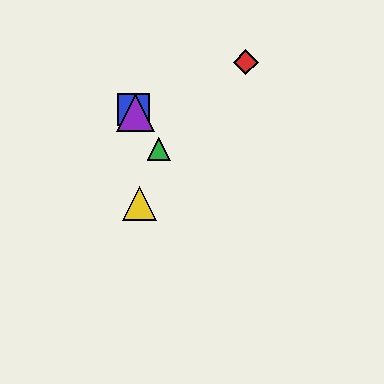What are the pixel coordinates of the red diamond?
The red diamond is at (246, 62).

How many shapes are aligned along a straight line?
3 shapes (the blue square, the green triangle, the purple triangle) are aligned along a straight line.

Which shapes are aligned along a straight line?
The blue square, the green triangle, the purple triangle are aligned along a straight line.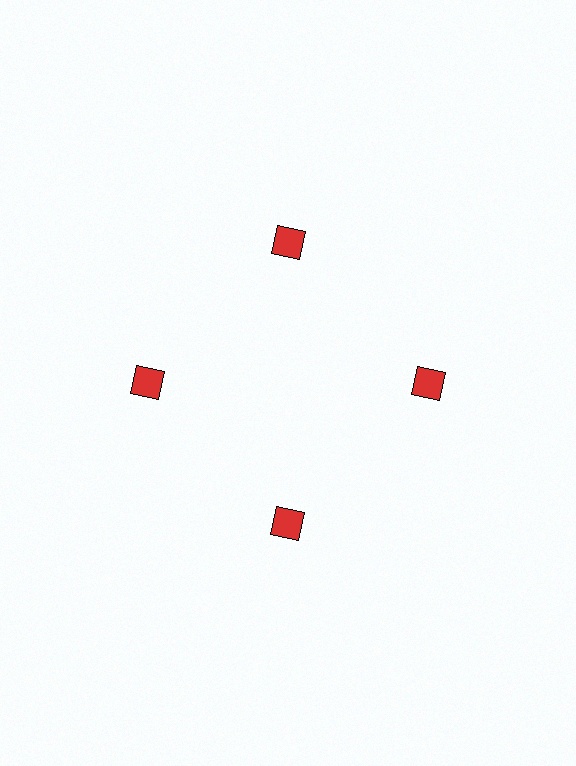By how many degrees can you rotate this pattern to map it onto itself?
The pattern maps onto itself every 90 degrees of rotation.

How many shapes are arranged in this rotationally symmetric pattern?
There are 4 shapes, arranged in 4 groups of 1.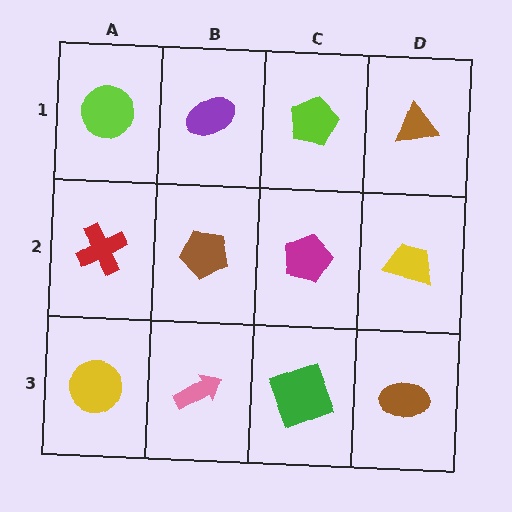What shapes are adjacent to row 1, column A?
A red cross (row 2, column A), a purple ellipse (row 1, column B).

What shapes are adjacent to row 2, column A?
A lime circle (row 1, column A), a yellow circle (row 3, column A), a brown pentagon (row 2, column B).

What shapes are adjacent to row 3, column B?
A brown pentagon (row 2, column B), a yellow circle (row 3, column A), a green square (row 3, column C).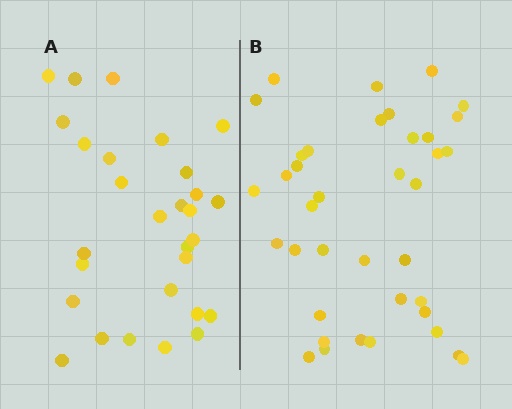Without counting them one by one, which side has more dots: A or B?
Region B (the right region) has more dots.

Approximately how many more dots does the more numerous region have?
Region B has roughly 8 or so more dots than region A.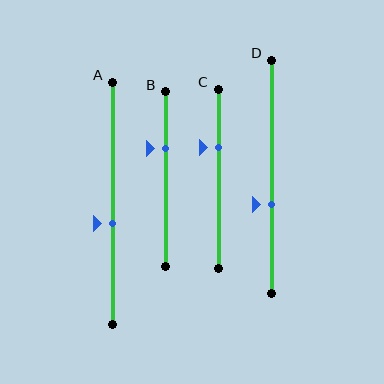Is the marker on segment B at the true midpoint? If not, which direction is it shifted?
No, the marker on segment B is shifted upward by about 17% of the segment length.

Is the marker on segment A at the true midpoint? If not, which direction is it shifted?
No, the marker on segment A is shifted downward by about 9% of the segment length.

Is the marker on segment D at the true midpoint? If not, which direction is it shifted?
No, the marker on segment D is shifted downward by about 12% of the segment length.